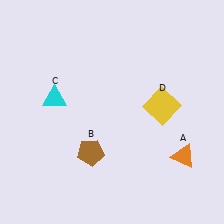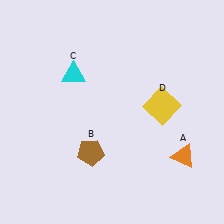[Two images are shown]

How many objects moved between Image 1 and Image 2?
1 object moved between the two images.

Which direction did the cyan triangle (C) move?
The cyan triangle (C) moved up.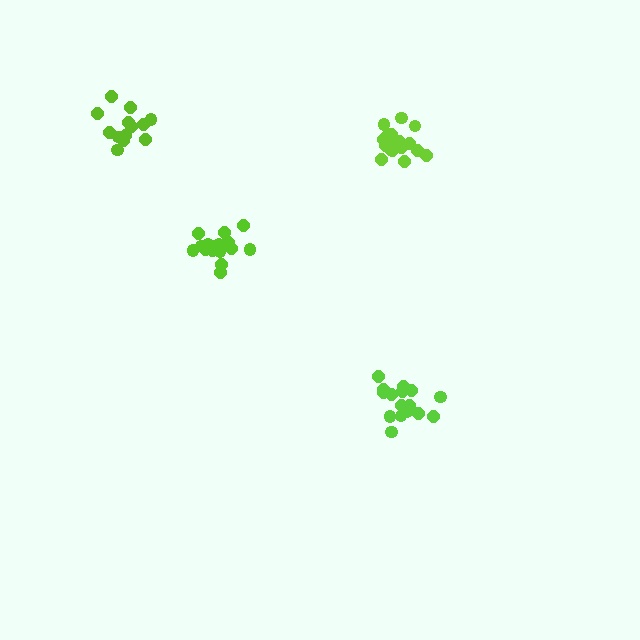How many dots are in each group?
Group 1: 17 dots, Group 2: 17 dots, Group 3: 13 dots, Group 4: 18 dots (65 total).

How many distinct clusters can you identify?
There are 4 distinct clusters.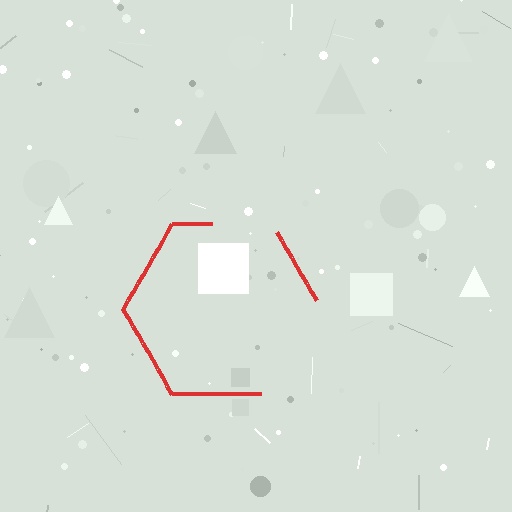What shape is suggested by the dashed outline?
The dashed outline suggests a hexagon.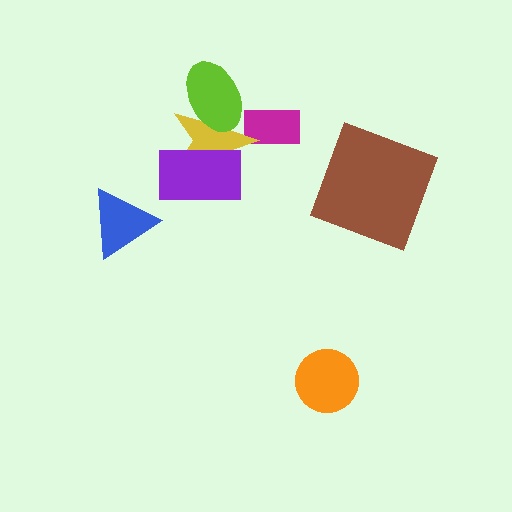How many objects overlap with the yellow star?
3 objects overlap with the yellow star.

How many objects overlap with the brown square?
0 objects overlap with the brown square.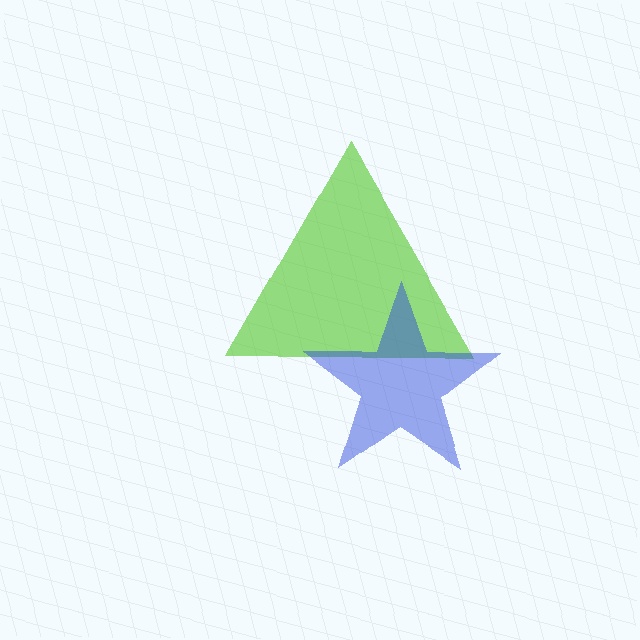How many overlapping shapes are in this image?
There are 2 overlapping shapes in the image.